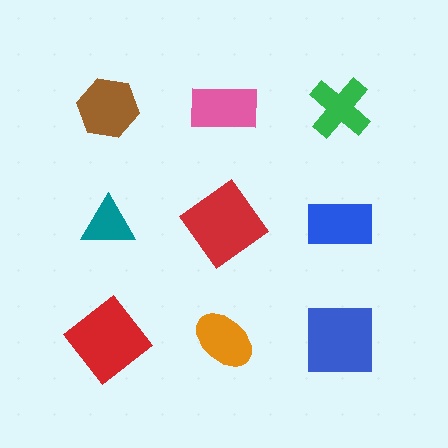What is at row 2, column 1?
A teal triangle.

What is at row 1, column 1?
A brown hexagon.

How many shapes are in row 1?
3 shapes.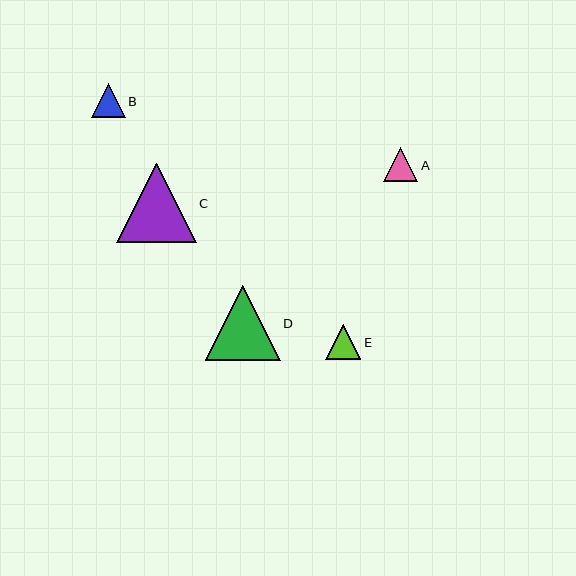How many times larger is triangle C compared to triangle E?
Triangle C is approximately 2.3 times the size of triangle E.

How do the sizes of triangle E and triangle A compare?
Triangle E and triangle A are approximately the same size.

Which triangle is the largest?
Triangle C is the largest with a size of approximately 80 pixels.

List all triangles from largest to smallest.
From largest to smallest: C, D, E, A, B.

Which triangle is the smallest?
Triangle B is the smallest with a size of approximately 34 pixels.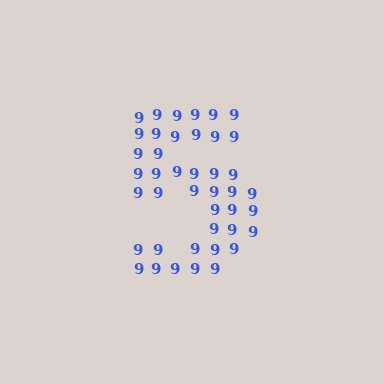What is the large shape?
The large shape is the digit 5.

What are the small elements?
The small elements are digit 9's.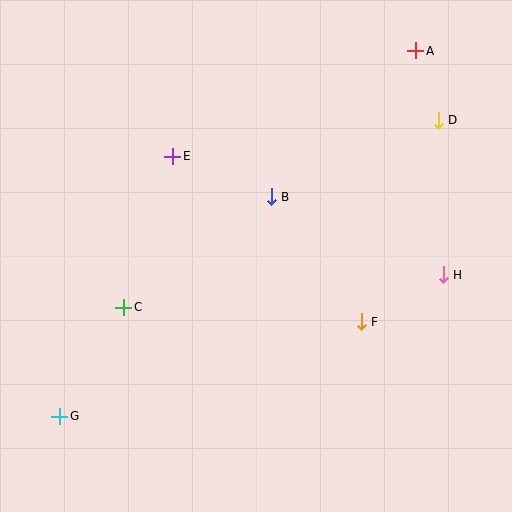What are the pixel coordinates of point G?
Point G is at (60, 416).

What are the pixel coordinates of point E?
Point E is at (173, 156).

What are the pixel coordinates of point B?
Point B is at (271, 197).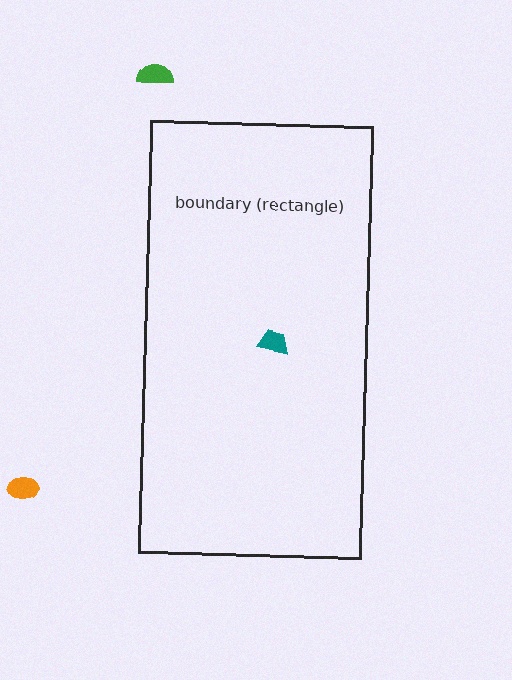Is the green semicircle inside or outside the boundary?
Outside.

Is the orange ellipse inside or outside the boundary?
Outside.